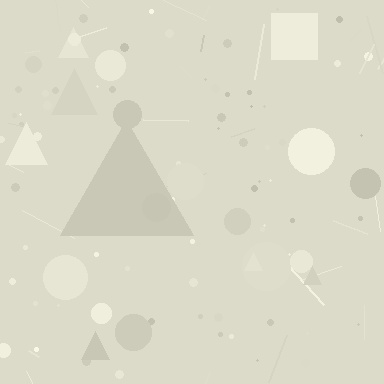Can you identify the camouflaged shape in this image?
The camouflaged shape is a triangle.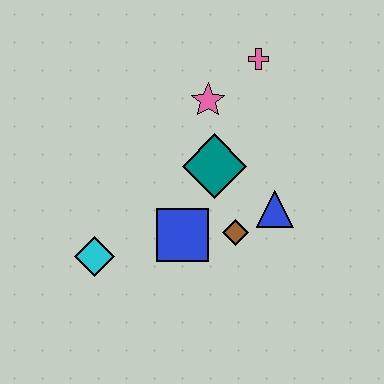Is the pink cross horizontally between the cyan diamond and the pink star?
No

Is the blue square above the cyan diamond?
Yes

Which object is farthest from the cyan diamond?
The pink cross is farthest from the cyan diamond.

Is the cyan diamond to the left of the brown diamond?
Yes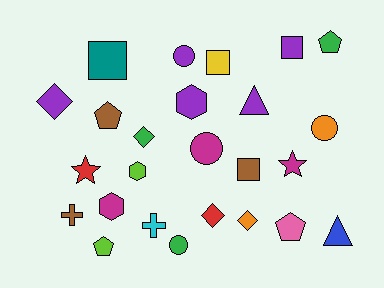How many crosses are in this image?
There are 2 crosses.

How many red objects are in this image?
There are 2 red objects.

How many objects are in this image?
There are 25 objects.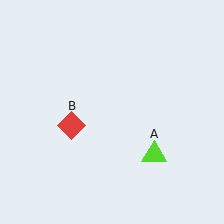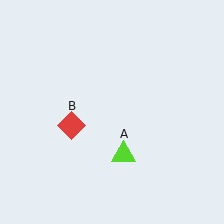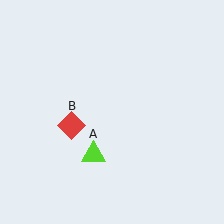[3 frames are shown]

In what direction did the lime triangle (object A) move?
The lime triangle (object A) moved left.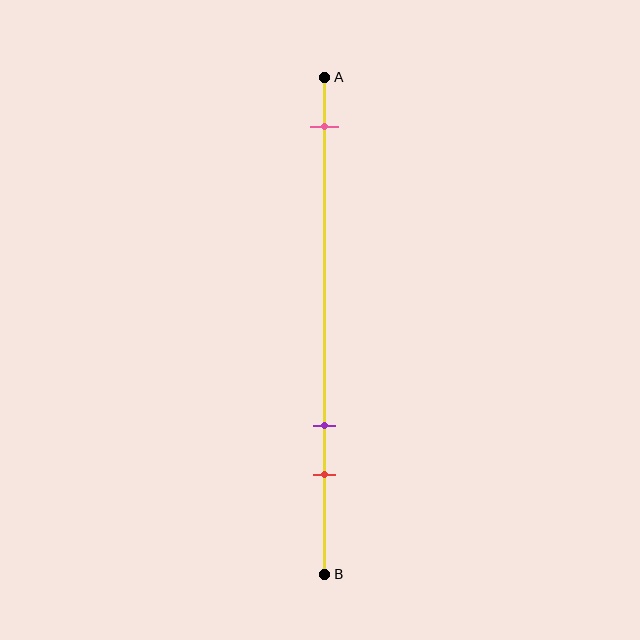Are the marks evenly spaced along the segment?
No, the marks are not evenly spaced.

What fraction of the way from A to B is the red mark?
The red mark is approximately 80% (0.8) of the way from A to B.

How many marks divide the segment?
There are 3 marks dividing the segment.